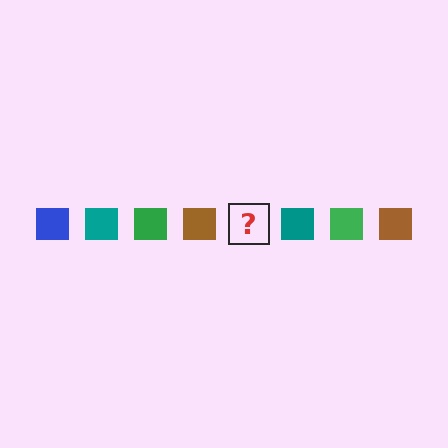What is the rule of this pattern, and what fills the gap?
The rule is that the pattern cycles through blue, teal, green, brown squares. The gap should be filled with a blue square.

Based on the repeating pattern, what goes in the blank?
The blank should be a blue square.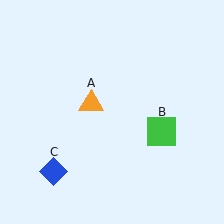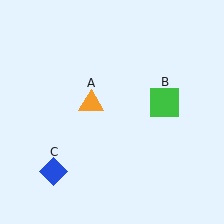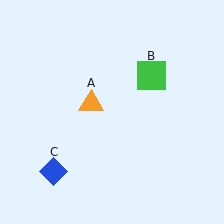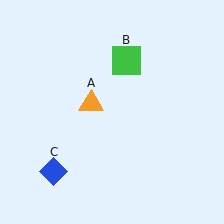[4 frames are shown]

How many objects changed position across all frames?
1 object changed position: green square (object B).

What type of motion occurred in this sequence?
The green square (object B) rotated counterclockwise around the center of the scene.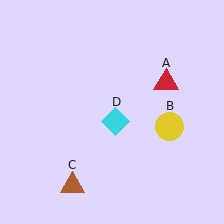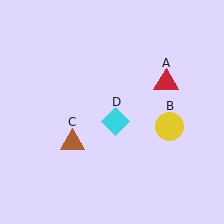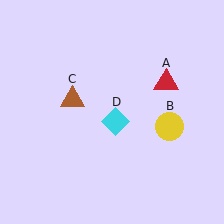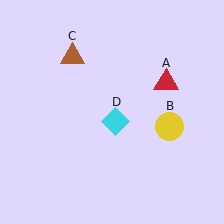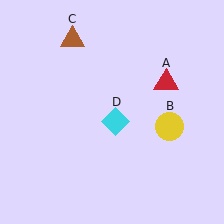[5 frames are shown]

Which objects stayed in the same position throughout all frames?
Red triangle (object A) and yellow circle (object B) and cyan diamond (object D) remained stationary.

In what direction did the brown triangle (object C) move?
The brown triangle (object C) moved up.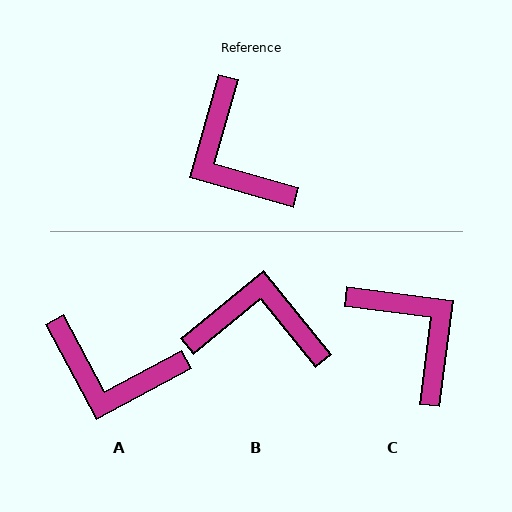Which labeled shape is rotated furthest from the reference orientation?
C, about 171 degrees away.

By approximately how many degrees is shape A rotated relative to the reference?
Approximately 44 degrees counter-clockwise.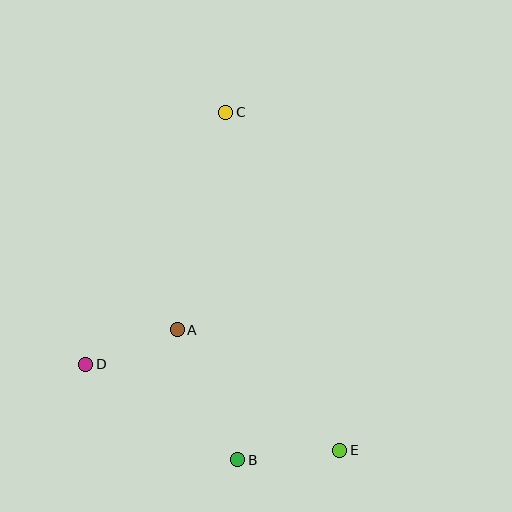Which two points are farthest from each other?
Points C and E are farthest from each other.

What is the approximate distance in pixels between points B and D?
The distance between B and D is approximately 180 pixels.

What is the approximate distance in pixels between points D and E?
The distance between D and E is approximately 268 pixels.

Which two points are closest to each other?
Points A and D are closest to each other.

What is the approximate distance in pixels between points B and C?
The distance between B and C is approximately 348 pixels.